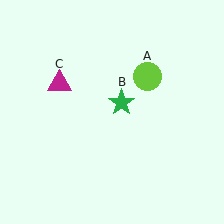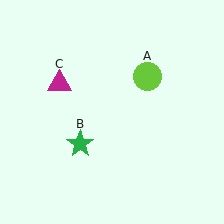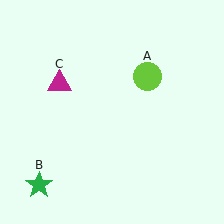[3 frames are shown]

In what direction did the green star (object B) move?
The green star (object B) moved down and to the left.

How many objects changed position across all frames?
1 object changed position: green star (object B).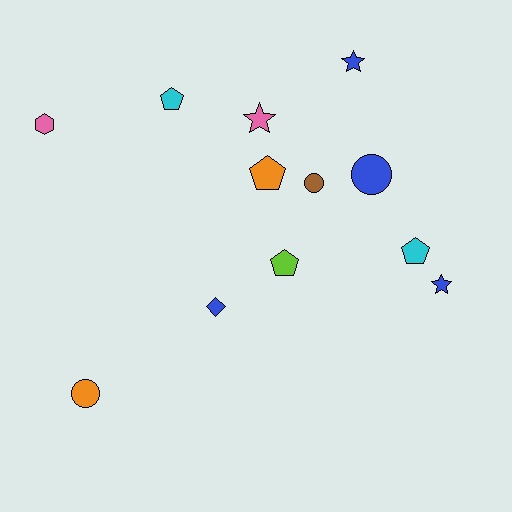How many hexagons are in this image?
There is 1 hexagon.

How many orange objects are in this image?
There are 2 orange objects.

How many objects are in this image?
There are 12 objects.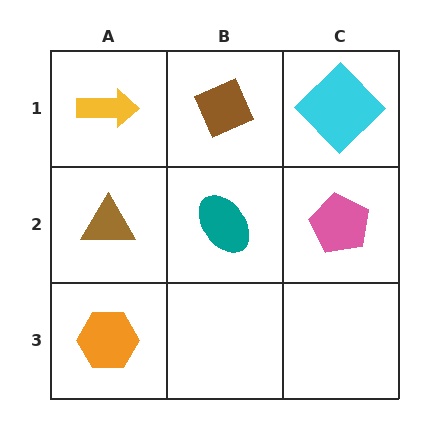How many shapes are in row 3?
1 shape.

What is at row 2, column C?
A pink pentagon.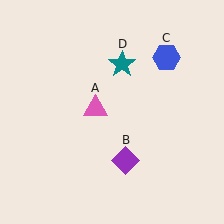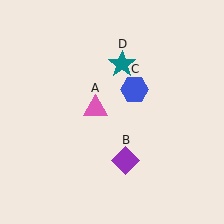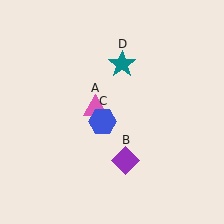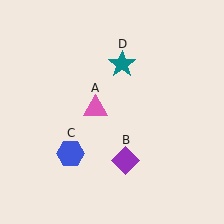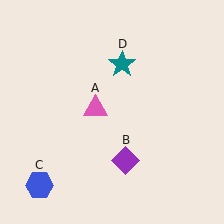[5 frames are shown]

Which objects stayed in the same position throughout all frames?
Pink triangle (object A) and purple diamond (object B) and teal star (object D) remained stationary.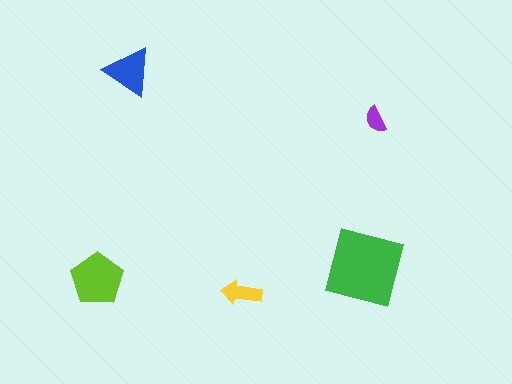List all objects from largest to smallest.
The green square, the lime pentagon, the blue triangle, the yellow arrow, the purple semicircle.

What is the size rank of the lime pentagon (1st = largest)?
2nd.